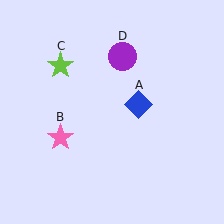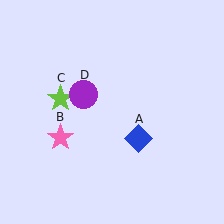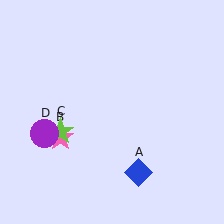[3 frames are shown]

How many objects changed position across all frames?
3 objects changed position: blue diamond (object A), lime star (object C), purple circle (object D).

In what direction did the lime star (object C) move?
The lime star (object C) moved down.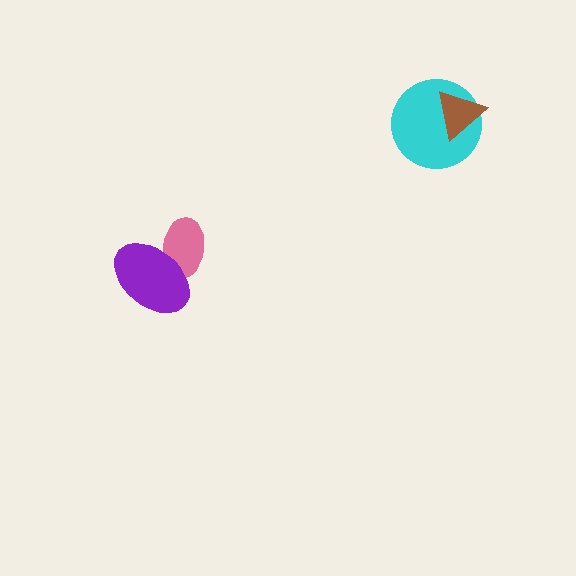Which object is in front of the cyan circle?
The brown triangle is in front of the cyan circle.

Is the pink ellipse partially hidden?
Yes, it is partially covered by another shape.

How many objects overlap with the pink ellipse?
1 object overlaps with the pink ellipse.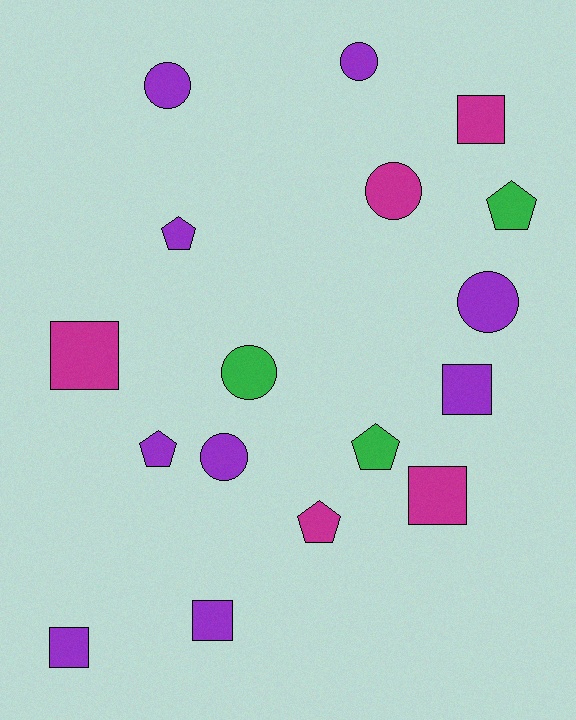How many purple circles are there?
There are 4 purple circles.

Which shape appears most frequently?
Circle, with 6 objects.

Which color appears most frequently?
Purple, with 9 objects.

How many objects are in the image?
There are 17 objects.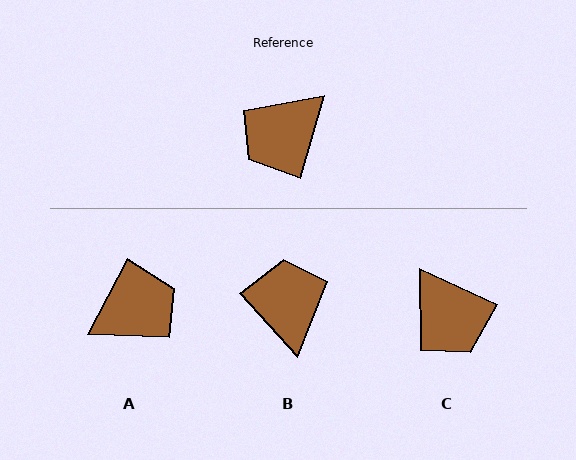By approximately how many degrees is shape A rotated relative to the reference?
Approximately 168 degrees counter-clockwise.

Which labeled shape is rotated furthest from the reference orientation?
A, about 168 degrees away.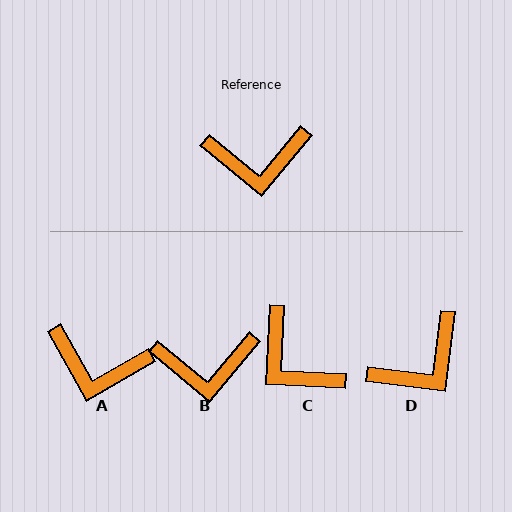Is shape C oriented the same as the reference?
No, it is off by about 53 degrees.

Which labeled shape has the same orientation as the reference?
B.